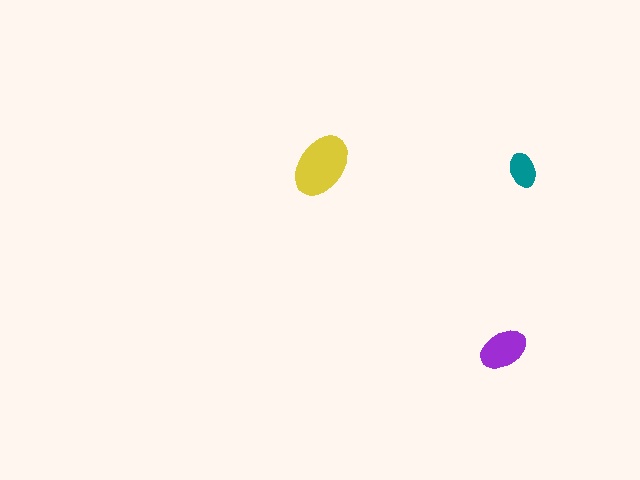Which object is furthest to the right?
The teal ellipse is rightmost.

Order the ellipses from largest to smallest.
the yellow one, the purple one, the teal one.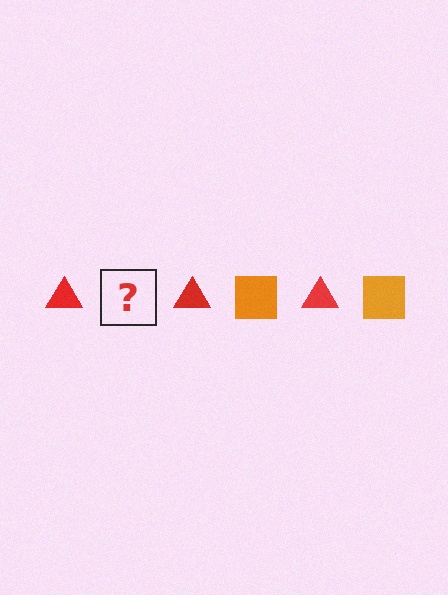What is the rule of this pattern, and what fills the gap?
The rule is that the pattern alternates between red triangle and orange square. The gap should be filled with an orange square.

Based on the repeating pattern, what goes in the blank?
The blank should be an orange square.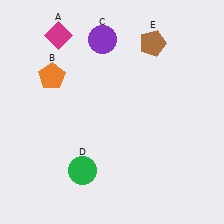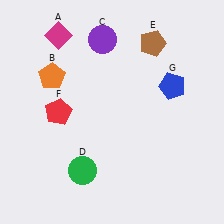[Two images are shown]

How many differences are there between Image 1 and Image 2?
There are 2 differences between the two images.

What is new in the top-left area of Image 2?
A red pentagon (F) was added in the top-left area of Image 2.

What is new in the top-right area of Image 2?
A blue pentagon (G) was added in the top-right area of Image 2.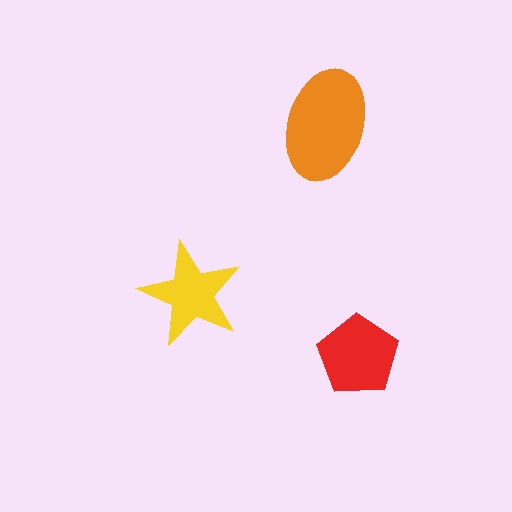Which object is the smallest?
The yellow star.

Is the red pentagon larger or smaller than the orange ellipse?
Smaller.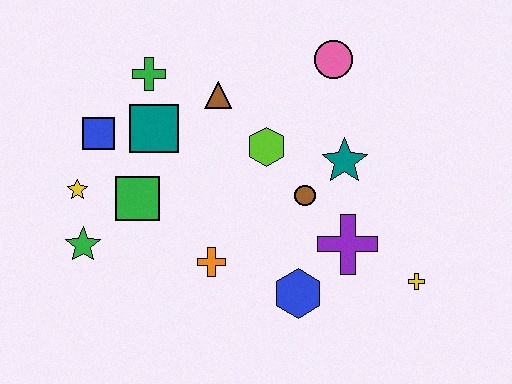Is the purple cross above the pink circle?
No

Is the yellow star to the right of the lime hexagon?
No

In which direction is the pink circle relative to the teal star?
The pink circle is above the teal star.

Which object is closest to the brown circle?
The teal star is closest to the brown circle.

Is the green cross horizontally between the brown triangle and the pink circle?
No